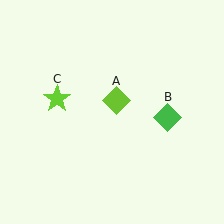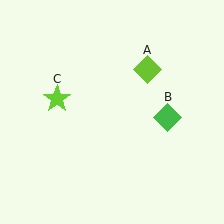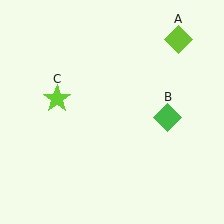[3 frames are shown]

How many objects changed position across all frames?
1 object changed position: lime diamond (object A).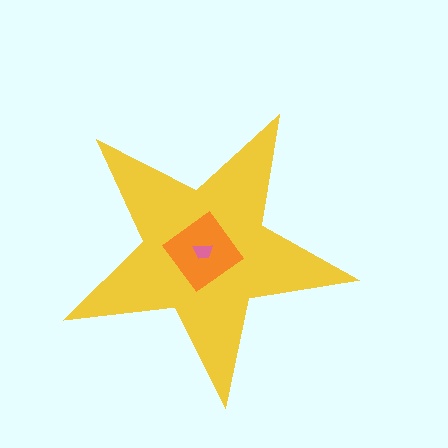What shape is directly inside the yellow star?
The orange diamond.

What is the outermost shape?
The yellow star.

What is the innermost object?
The pink trapezoid.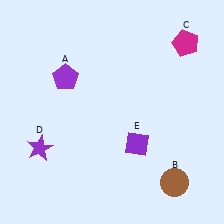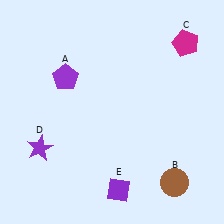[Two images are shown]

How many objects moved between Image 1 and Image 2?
1 object moved between the two images.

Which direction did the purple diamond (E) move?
The purple diamond (E) moved down.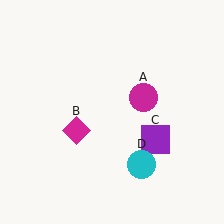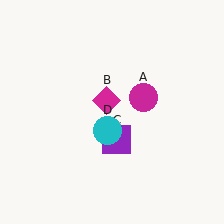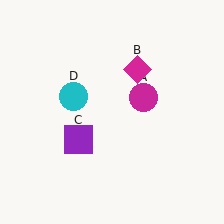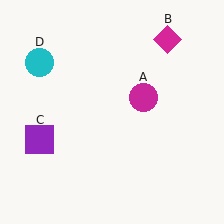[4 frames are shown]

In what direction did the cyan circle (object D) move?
The cyan circle (object D) moved up and to the left.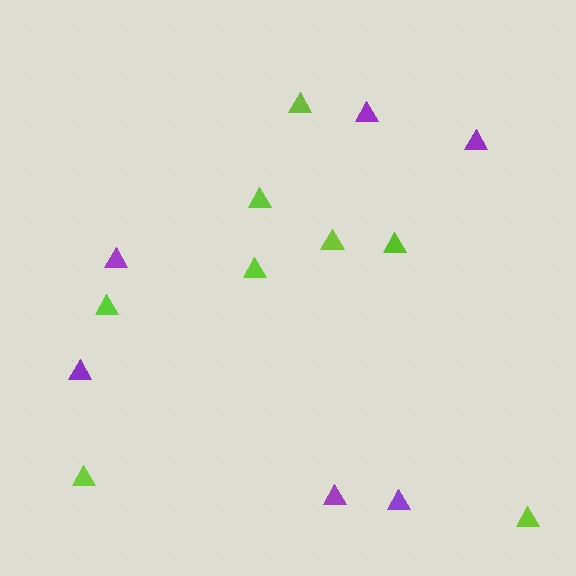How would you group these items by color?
There are 2 groups: one group of purple triangles (6) and one group of lime triangles (8).